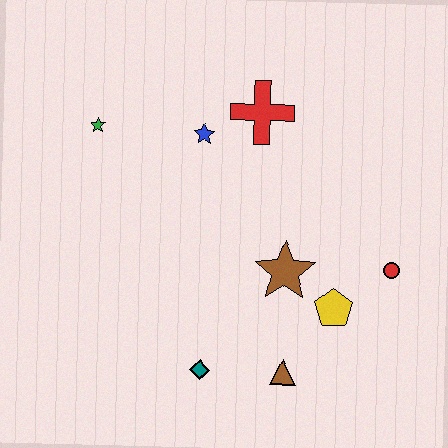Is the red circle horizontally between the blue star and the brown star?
No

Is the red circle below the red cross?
Yes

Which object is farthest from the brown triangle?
The green star is farthest from the brown triangle.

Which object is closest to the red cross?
The blue star is closest to the red cross.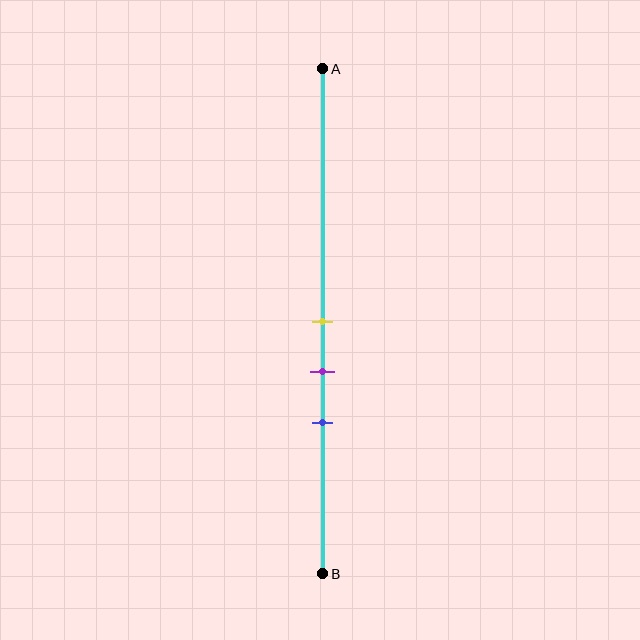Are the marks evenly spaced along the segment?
Yes, the marks are approximately evenly spaced.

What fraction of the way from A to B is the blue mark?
The blue mark is approximately 70% (0.7) of the way from A to B.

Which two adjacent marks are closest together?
The yellow and purple marks are the closest adjacent pair.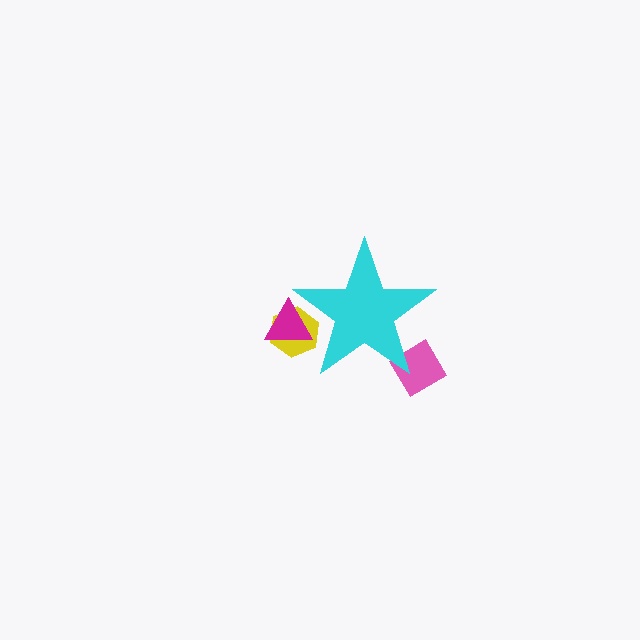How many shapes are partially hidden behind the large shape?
3 shapes are partially hidden.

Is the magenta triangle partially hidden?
Yes, the magenta triangle is partially hidden behind the cyan star.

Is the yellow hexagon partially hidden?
Yes, the yellow hexagon is partially hidden behind the cyan star.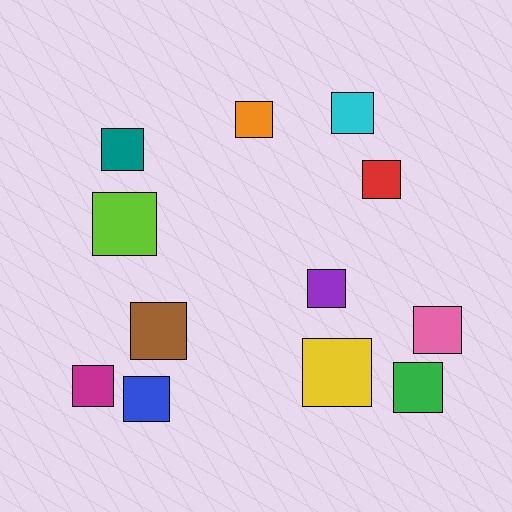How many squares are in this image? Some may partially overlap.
There are 12 squares.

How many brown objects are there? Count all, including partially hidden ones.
There is 1 brown object.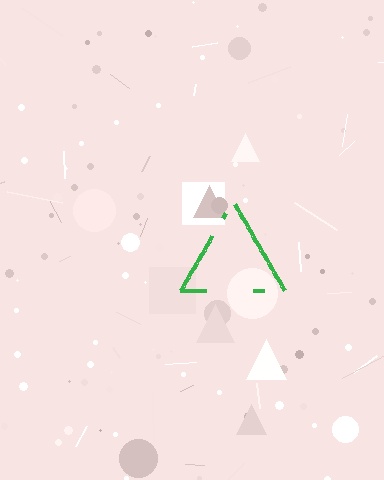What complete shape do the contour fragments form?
The contour fragments form a triangle.